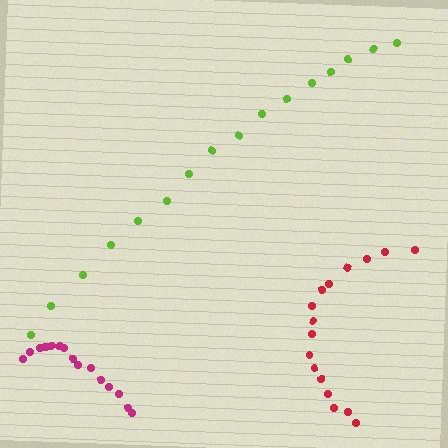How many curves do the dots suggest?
There are 3 distinct paths.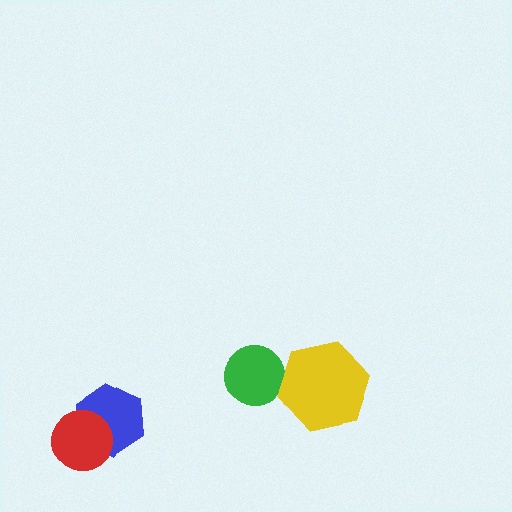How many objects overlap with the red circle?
1 object overlaps with the red circle.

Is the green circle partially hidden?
No, no other shape covers it.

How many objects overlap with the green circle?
0 objects overlap with the green circle.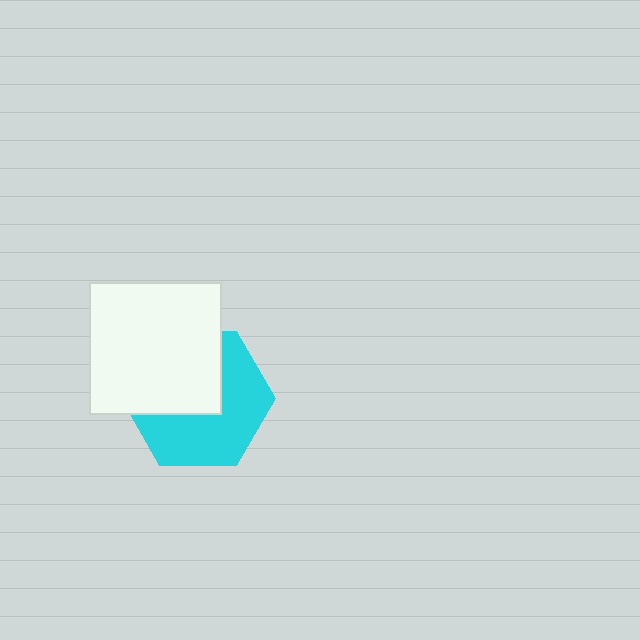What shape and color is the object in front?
The object in front is a white square.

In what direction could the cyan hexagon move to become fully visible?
The cyan hexagon could move down. That would shift it out from behind the white square entirely.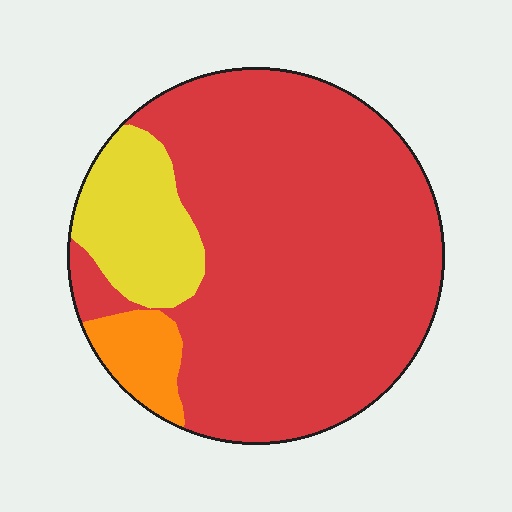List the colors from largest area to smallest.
From largest to smallest: red, yellow, orange.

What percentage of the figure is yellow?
Yellow covers roughly 15% of the figure.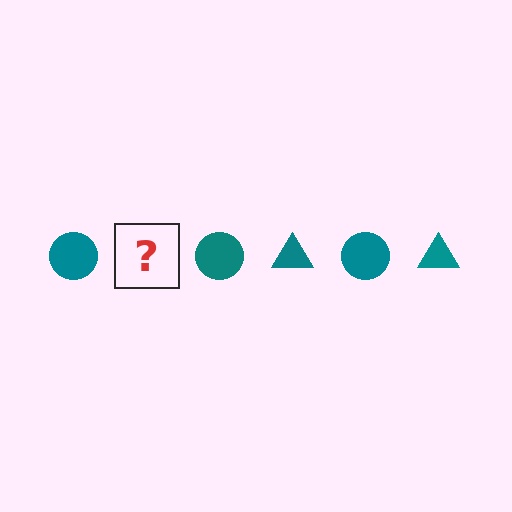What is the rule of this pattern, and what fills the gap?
The rule is that the pattern cycles through circle, triangle shapes in teal. The gap should be filled with a teal triangle.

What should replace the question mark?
The question mark should be replaced with a teal triangle.